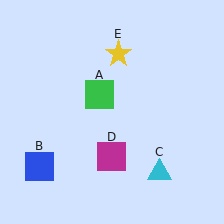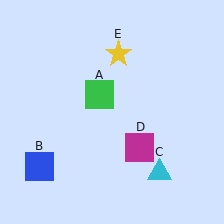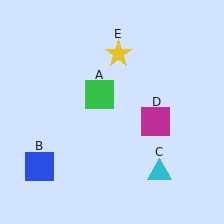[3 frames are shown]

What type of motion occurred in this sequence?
The magenta square (object D) rotated counterclockwise around the center of the scene.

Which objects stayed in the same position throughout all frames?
Green square (object A) and blue square (object B) and cyan triangle (object C) and yellow star (object E) remained stationary.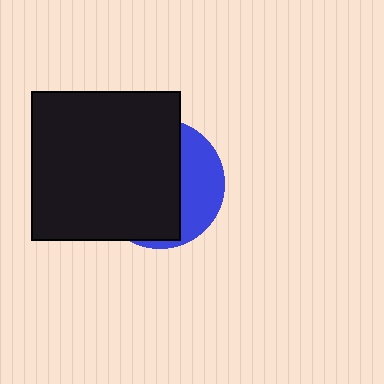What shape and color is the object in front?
The object in front is a black square.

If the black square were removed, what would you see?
You would see the complete blue circle.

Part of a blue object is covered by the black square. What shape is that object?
It is a circle.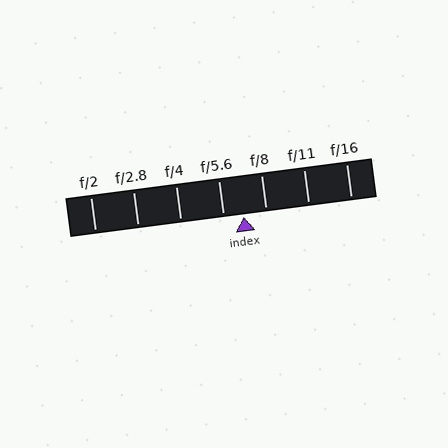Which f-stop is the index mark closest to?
The index mark is closest to f/5.6.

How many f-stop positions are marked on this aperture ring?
There are 7 f-stop positions marked.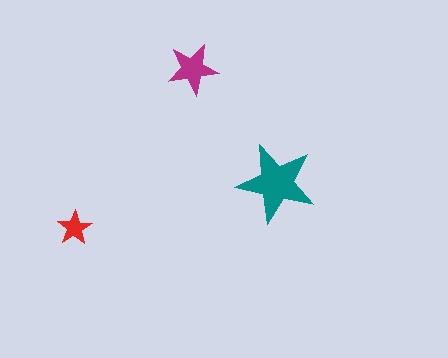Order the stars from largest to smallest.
the teal one, the magenta one, the red one.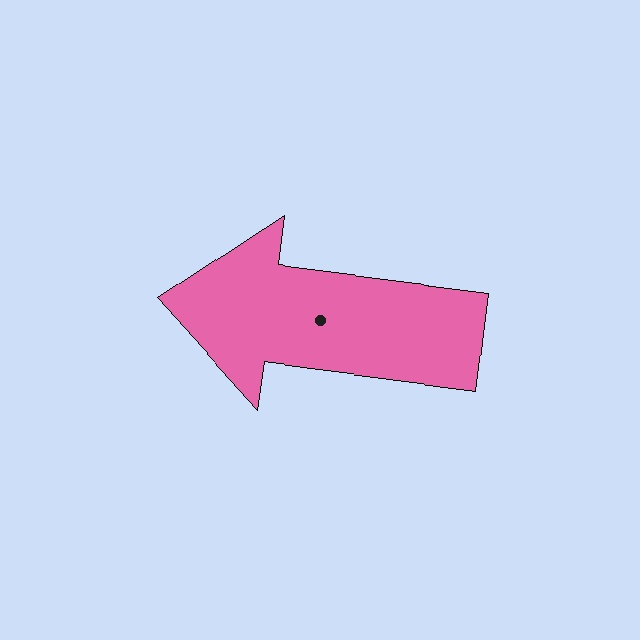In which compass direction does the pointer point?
West.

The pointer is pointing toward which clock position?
Roughly 9 o'clock.